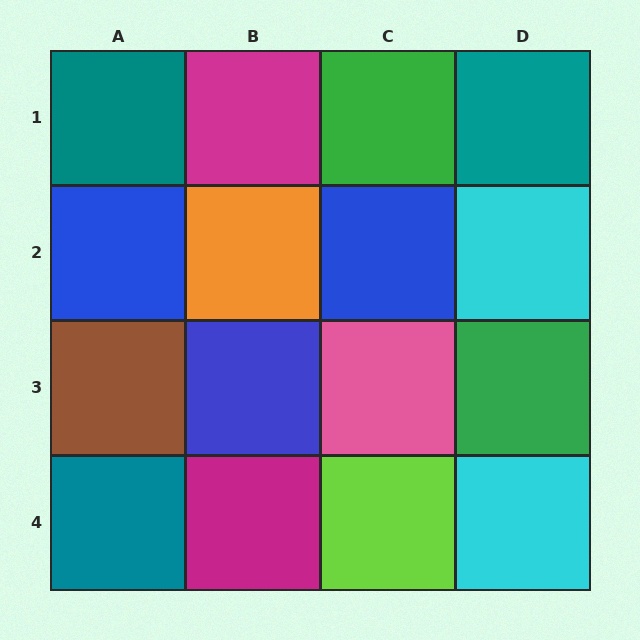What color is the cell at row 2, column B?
Orange.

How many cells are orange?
1 cell is orange.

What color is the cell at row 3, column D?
Green.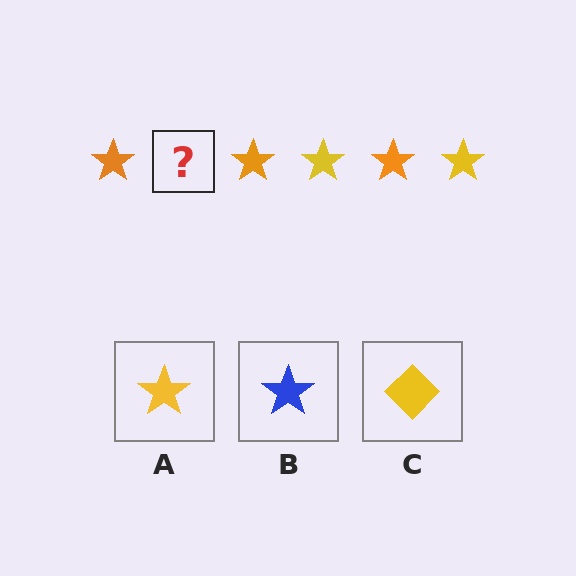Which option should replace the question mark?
Option A.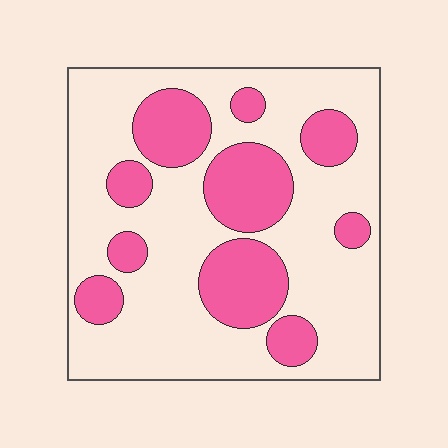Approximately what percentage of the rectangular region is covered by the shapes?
Approximately 30%.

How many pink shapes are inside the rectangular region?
10.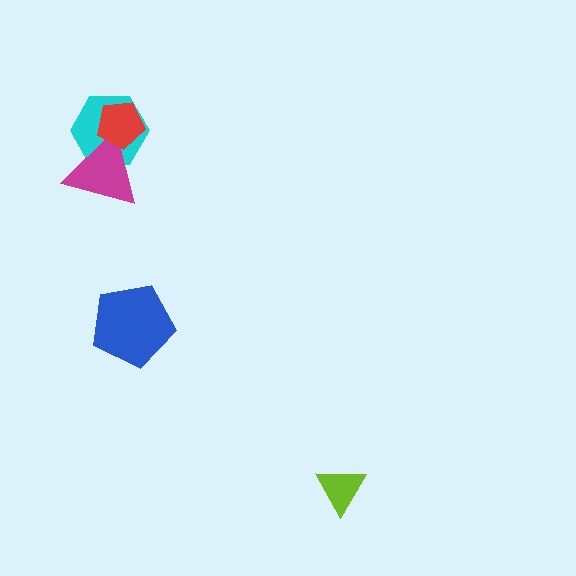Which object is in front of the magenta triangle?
The red pentagon is in front of the magenta triangle.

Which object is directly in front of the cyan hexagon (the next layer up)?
The magenta triangle is directly in front of the cyan hexagon.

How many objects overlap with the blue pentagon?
0 objects overlap with the blue pentagon.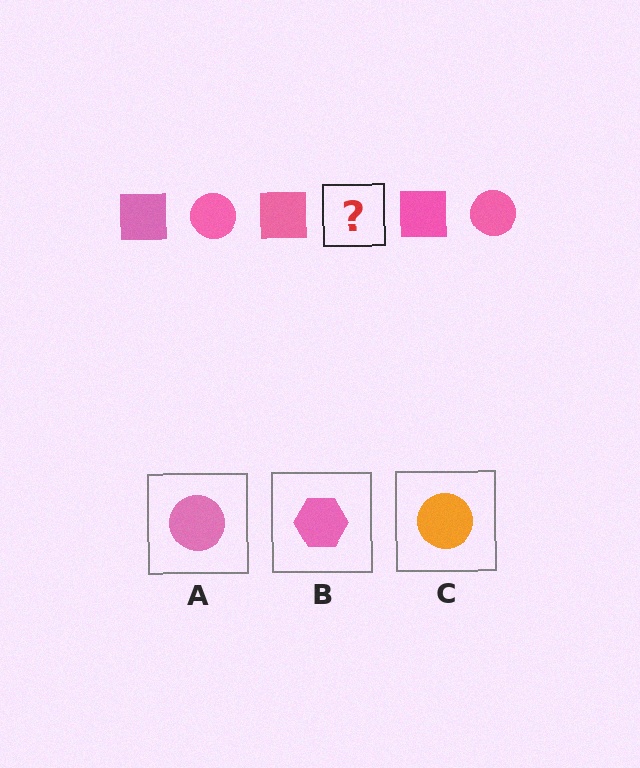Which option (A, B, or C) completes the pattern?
A.